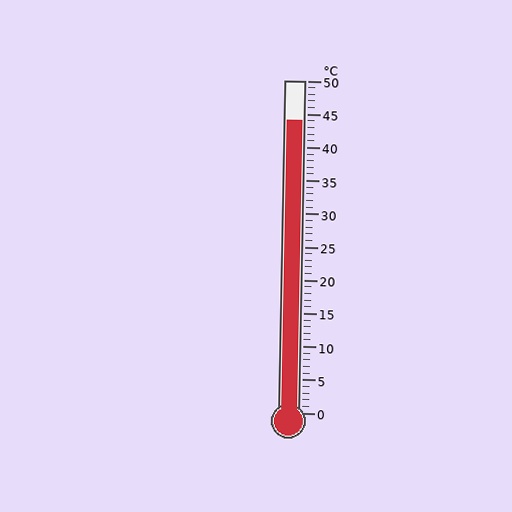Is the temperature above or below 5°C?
The temperature is above 5°C.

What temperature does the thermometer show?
The thermometer shows approximately 44°C.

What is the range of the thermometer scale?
The thermometer scale ranges from 0°C to 50°C.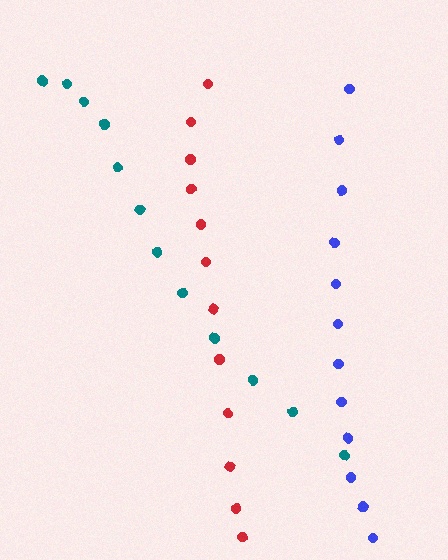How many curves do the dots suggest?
There are 3 distinct paths.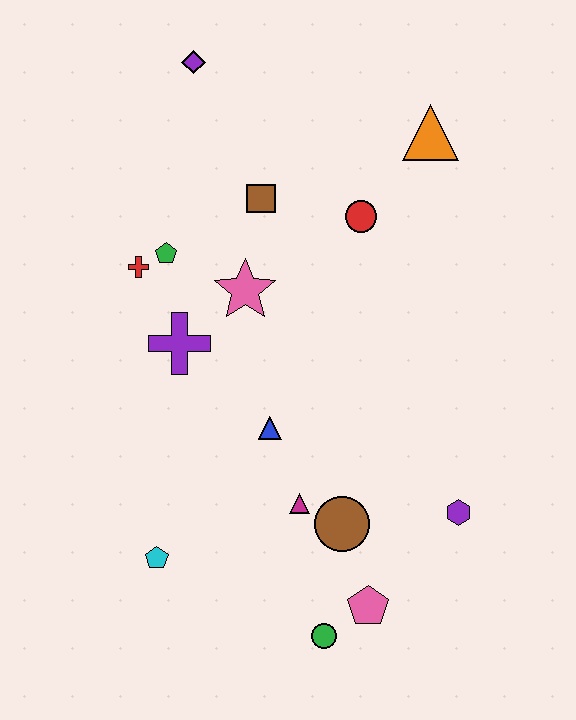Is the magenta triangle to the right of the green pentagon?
Yes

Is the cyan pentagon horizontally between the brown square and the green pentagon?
No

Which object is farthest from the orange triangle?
The green circle is farthest from the orange triangle.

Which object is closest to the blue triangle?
The magenta triangle is closest to the blue triangle.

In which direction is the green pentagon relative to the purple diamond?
The green pentagon is below the purple diamond.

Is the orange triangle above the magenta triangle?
Yes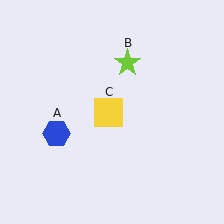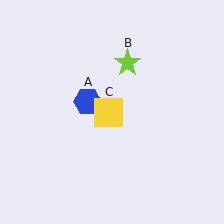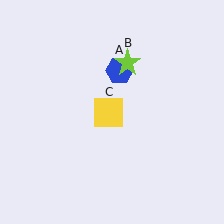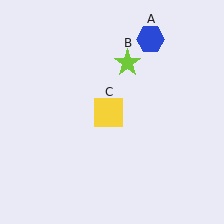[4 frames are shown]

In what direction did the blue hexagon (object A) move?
The blue hexagon (object A) moved up and to the right.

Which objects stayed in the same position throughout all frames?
Lime star (object B) and yellow square (object C) remained stationary.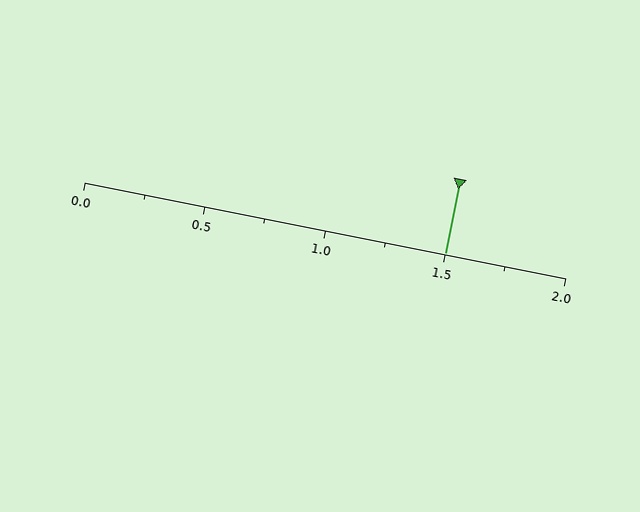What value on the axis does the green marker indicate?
The marker indicates approximately 1.5.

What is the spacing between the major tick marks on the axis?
The major ticks are spaced 0.5 apart.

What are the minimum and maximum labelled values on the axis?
The axis runs from 0.0 to 2.0.